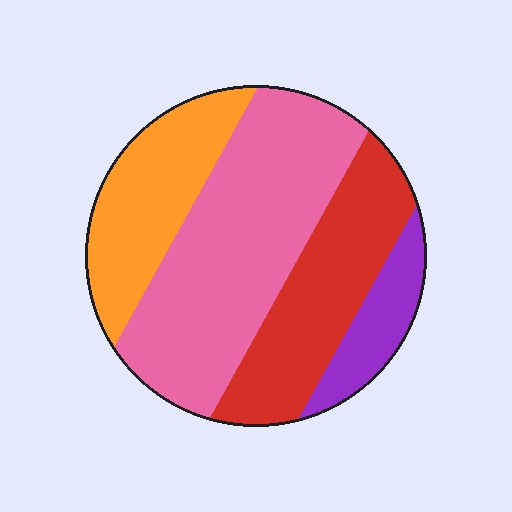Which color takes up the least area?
Purple, at roughly 10%.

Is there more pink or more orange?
Pink.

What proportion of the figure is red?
Red covers 26% of the figure.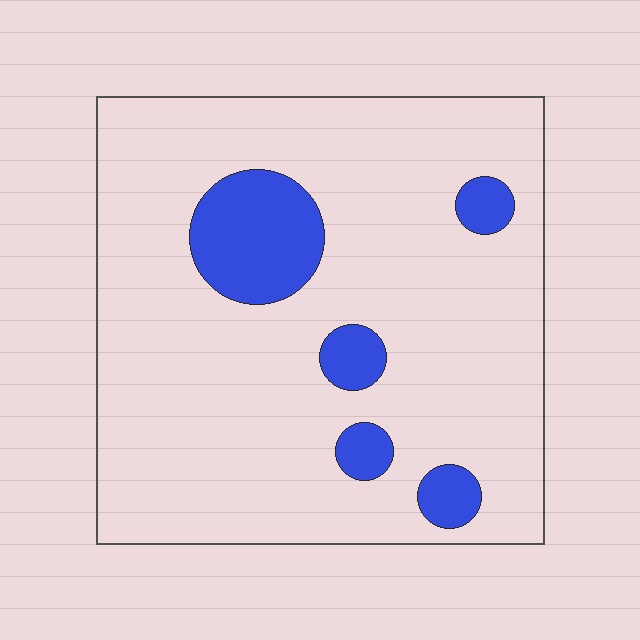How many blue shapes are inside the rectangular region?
5.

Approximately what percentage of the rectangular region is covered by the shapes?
Approximately 15%.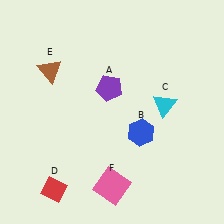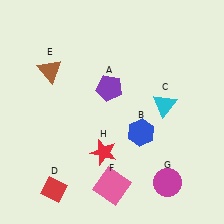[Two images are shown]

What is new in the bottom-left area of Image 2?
A red star (H) was added in the bottom-left area of Image 2.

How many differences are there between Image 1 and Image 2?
There are 2 differences between the two images.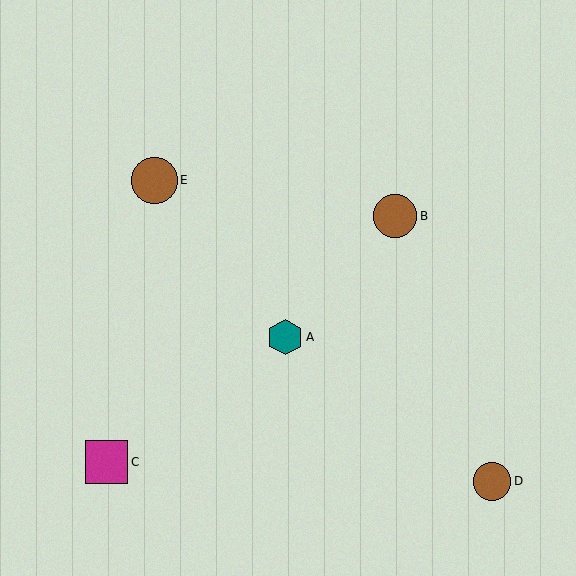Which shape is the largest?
The brown circle (labeled E) is the largest.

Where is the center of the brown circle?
The center of the brown circle is at (492, 481).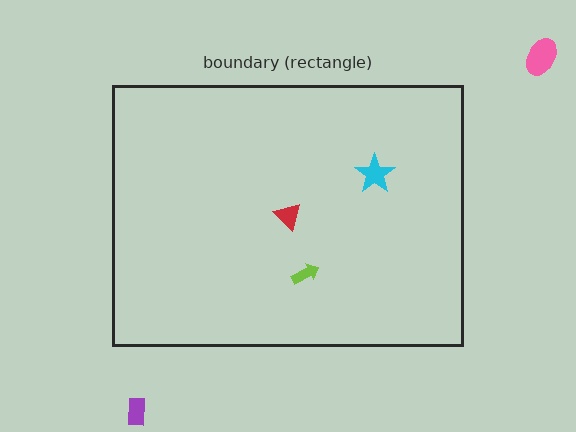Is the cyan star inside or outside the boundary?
Inside.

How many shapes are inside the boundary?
3 inside, 2 outside.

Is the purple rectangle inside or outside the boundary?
Outside.